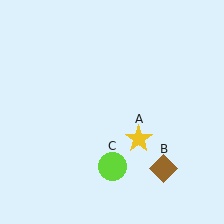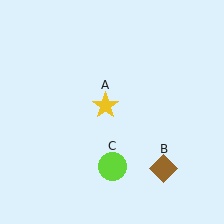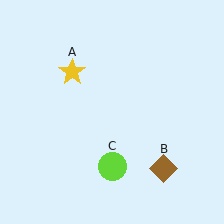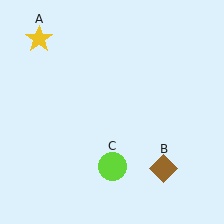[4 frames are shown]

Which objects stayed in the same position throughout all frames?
Brown diamond (object B) and lime circle (object C) remained stationary.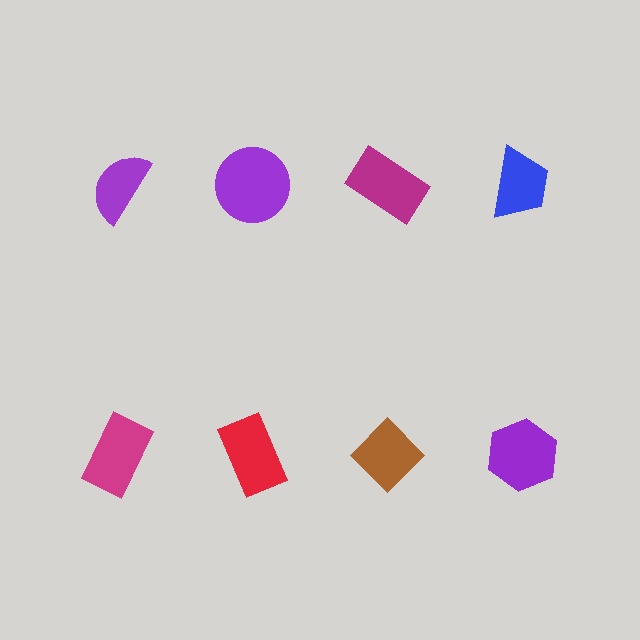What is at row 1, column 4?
A blue trapezoid.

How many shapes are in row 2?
4 shapes.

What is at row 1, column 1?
A purple semicircle.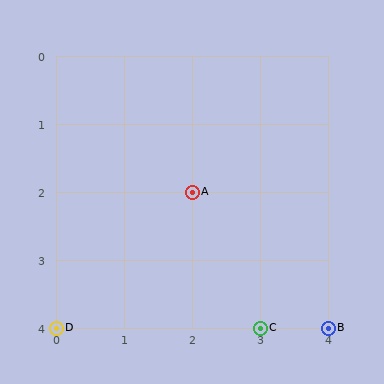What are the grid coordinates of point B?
Point B is at grid coordinates (4, 4).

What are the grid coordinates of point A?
Point A is at grid coordinates (2, 2).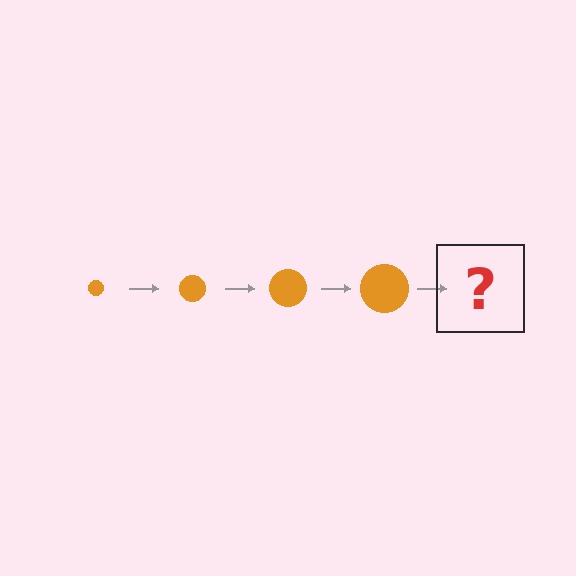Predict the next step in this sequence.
The next step is an orange circle, larger than the previous one.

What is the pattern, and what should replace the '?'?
The pattern is that the circle gets progressively larger each step. The '?' should be an orange circle, larger than the previous one.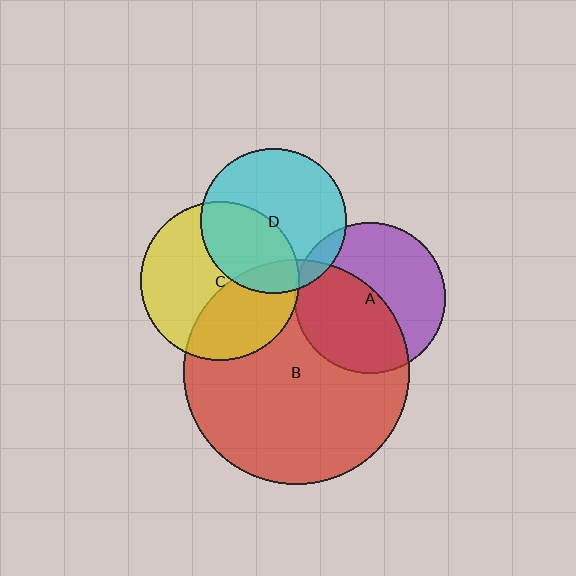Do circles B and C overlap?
Yes.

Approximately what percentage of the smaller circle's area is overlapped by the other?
Approximately 40%.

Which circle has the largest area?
Circle B (red).